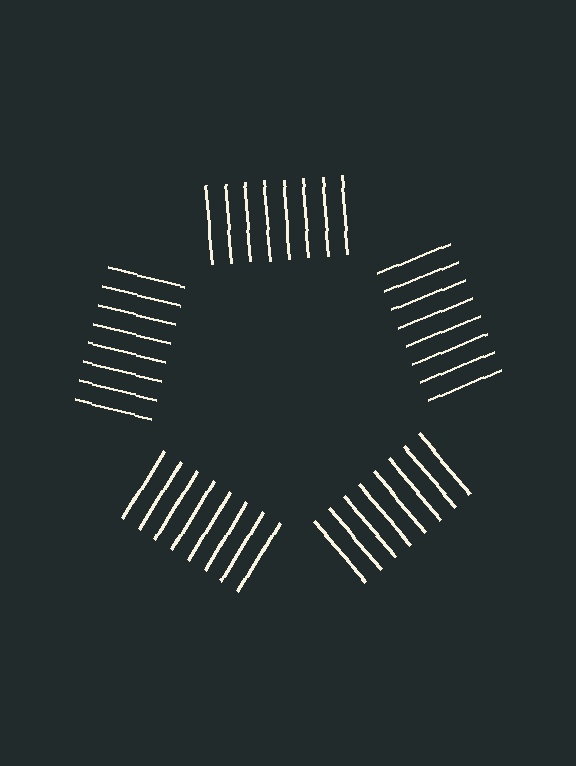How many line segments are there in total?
40 — 8 along each of the 5 edges.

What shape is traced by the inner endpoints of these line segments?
An illusory pentagon — the line segments terminate on its edges but no continuous stroke is drawn.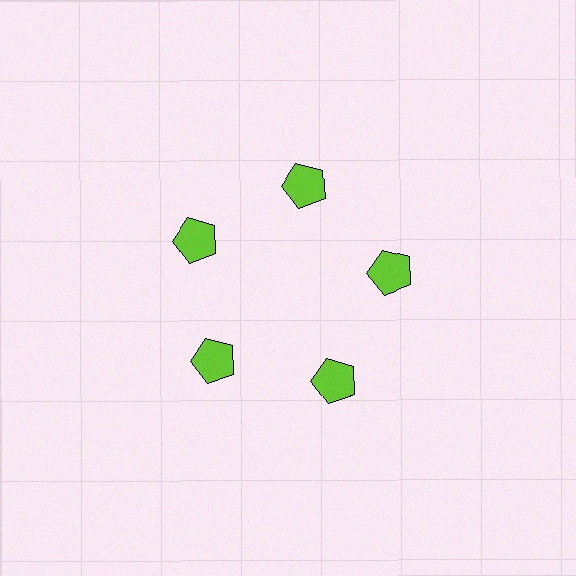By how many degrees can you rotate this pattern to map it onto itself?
The pattern maps onto itself every 72 degrees of rotation.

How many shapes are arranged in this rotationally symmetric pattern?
There are 5 shapes, arranged in 5 groups of 1.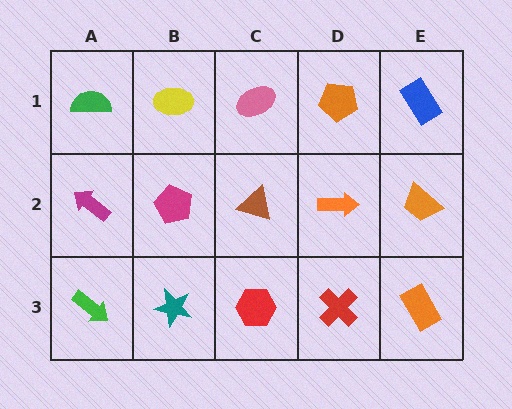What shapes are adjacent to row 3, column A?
A magenta arrow (row 2, column A), a teal star (row 3, column B).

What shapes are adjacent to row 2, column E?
A blue rectangle (row 1, column E), an orange rectangle (row 3, column E), an orange arrow (row 2, column D).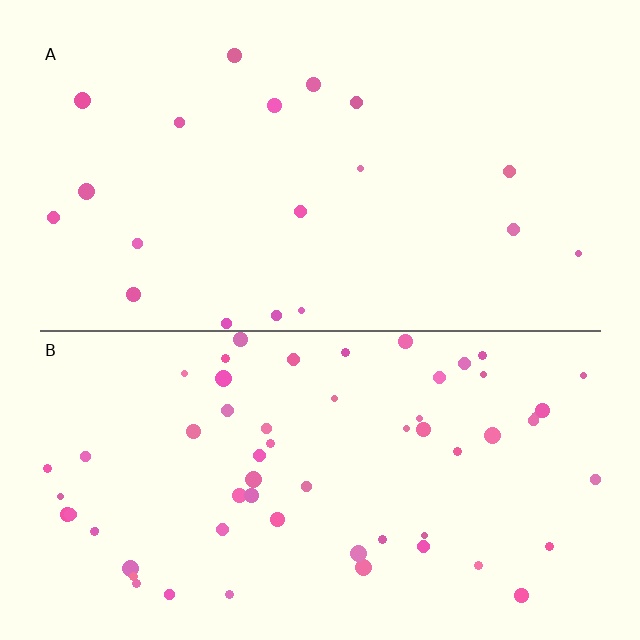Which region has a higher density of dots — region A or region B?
B (the bottom).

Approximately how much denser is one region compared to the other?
Approximately 3.2× — region B over region A.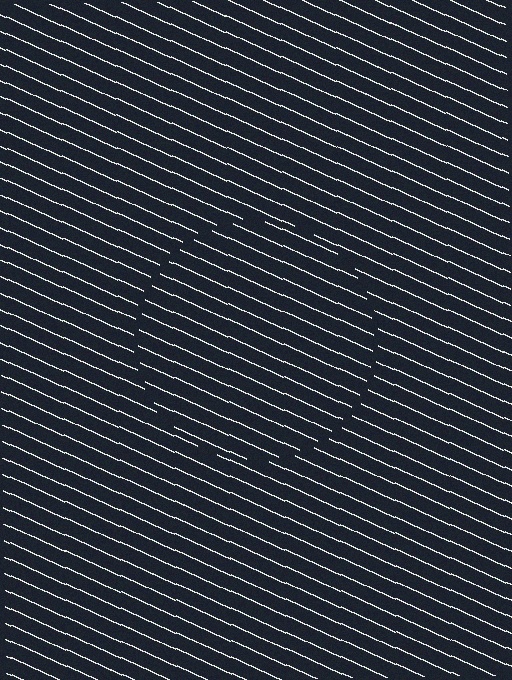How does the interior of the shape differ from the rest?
The interior of the shape contains the same grating, shifted by half a period — the contour is defined by the phase discontinuity where line-ends from the inner and outer gratings abut.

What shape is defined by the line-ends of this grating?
An illusory circle. The interior of the shape contains the same grating, shifted by half a period — the contour is defined by the phase discontinuity where line-ends from the inner and outer gratings abut.